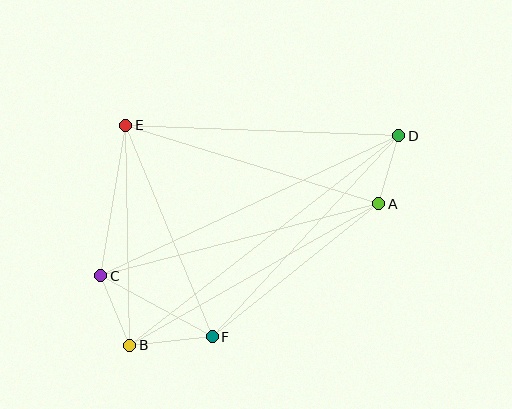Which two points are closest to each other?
Points A and D are closest to each other.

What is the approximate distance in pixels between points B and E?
The distance between B and E is approximately 220 pixels.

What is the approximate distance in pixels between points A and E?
The distance between A and E is approximately 265 pixels.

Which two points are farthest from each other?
Points B and D are farthest from each other.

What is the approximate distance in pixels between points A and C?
The distance between A and C is approximately 287 pixels.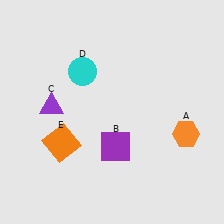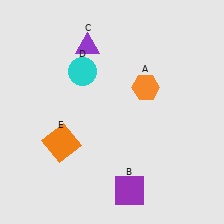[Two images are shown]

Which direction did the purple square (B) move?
The purple square (B) moved down.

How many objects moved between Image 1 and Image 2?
3 objects moved between the two images.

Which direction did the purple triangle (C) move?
The purple triangle (C) moved up.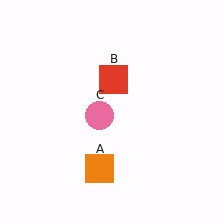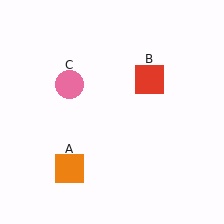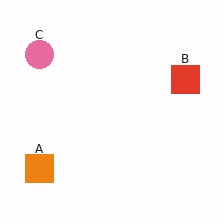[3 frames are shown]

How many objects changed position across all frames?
3 objects changed position: orange square (object A), red square (object B), pink circle (object C).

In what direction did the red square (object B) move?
The red square (object B) moved right.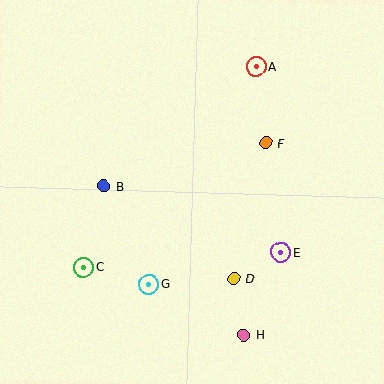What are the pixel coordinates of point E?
Point E is at (281, 252).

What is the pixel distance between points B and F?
The distance between B and F is 168 pixels.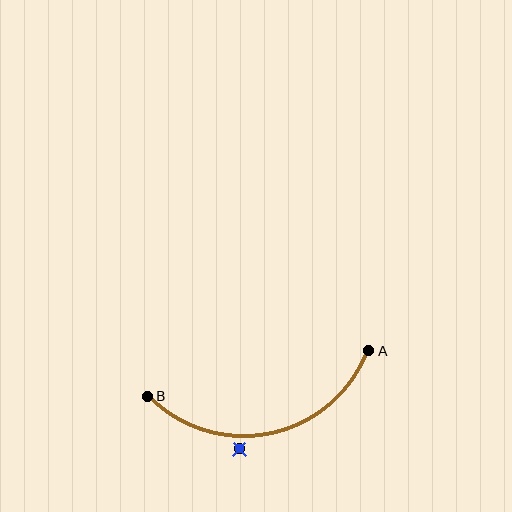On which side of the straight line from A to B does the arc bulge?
The arc bulges below the straight line connecting A and B.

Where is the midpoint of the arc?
The arc midpoint is the point on the curve farthest from the straight line joining A and B. It sits below that line.